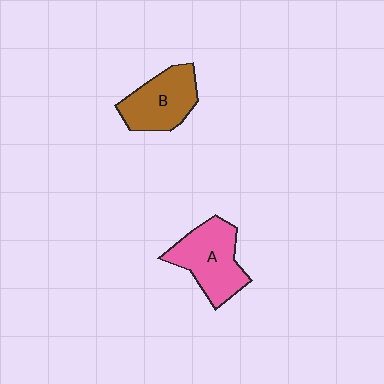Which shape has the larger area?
Shape A (pink).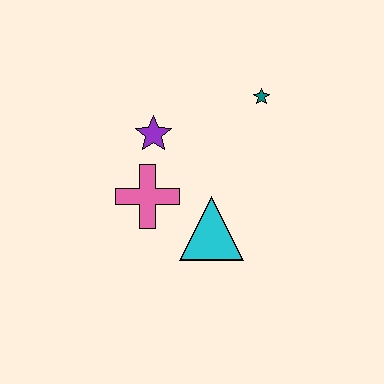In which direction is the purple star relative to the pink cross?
The purple star is above the pink cross.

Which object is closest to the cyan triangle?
The pink cross is closest to the cyan triangle.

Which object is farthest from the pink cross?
The teal star is farthest from the pink cross.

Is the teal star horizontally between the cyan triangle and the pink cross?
No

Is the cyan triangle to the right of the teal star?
No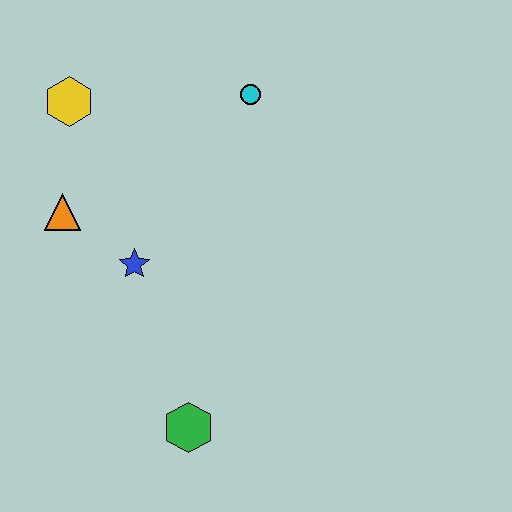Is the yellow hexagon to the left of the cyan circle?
Yes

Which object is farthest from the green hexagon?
The yellow hexagon is farthest from the green hexagon.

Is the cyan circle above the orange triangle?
Yes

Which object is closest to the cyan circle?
The yellow hexagon is closest to the cyan circle.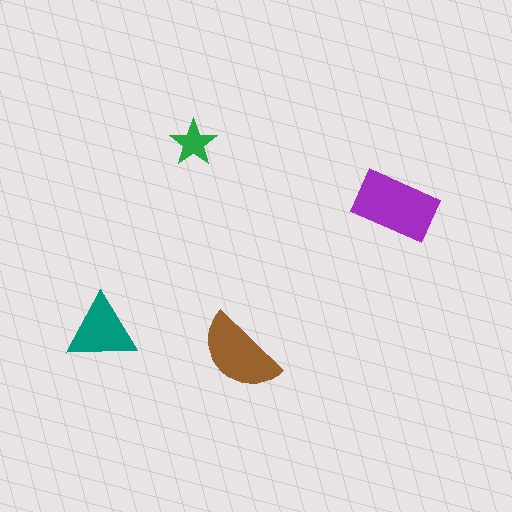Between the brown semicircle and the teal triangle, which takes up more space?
The brown semicircle.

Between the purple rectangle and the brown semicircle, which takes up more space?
The purple rectangle.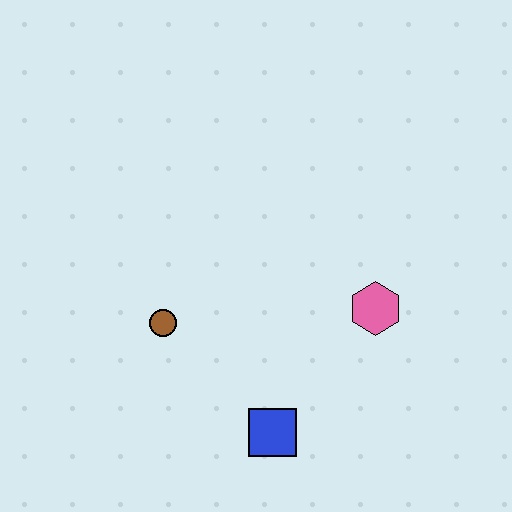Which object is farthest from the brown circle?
The pink hexagon is farthest from the brown circle.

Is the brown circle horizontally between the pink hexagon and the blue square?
No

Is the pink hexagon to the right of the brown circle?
Yes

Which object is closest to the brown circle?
The blue square is closest to the brown circle.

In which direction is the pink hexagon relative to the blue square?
The pink hexagon is above the blue square.